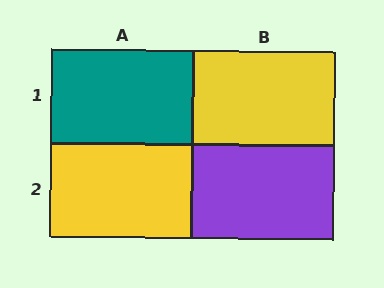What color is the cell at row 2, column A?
Yellow.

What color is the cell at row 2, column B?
Purple.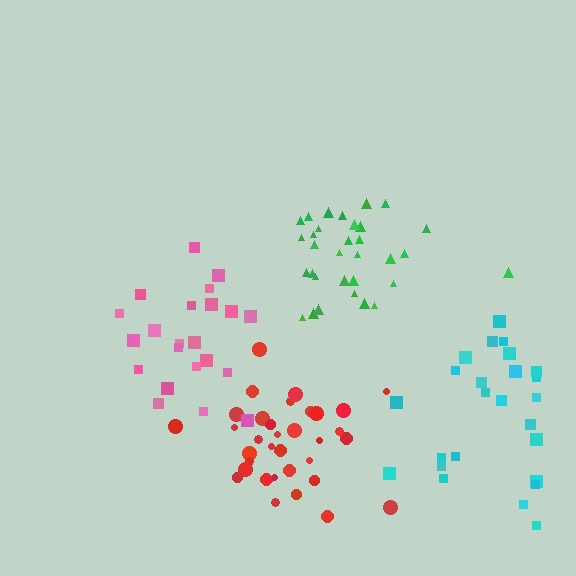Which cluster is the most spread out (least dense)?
Cyan.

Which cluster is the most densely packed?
Green.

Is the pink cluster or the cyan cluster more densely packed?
Pink.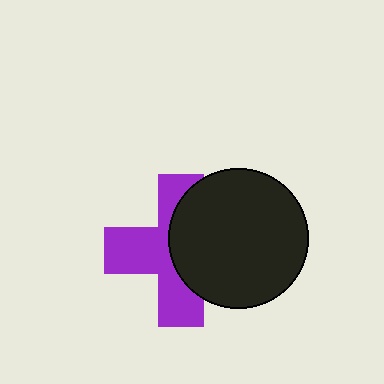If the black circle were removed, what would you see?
You would see the complete purple cross.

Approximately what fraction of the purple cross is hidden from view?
Roughly 46% of the purple cross is hidden behind the black circle.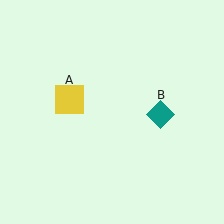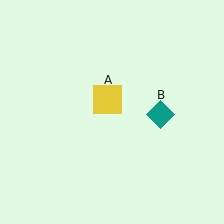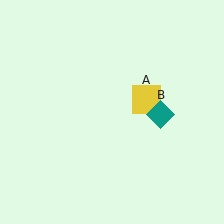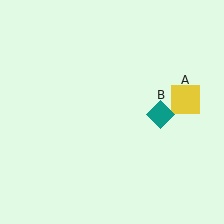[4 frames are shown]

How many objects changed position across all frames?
1 object changed position: yellow square (object A).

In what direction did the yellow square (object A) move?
The yellow square (object A) moved right.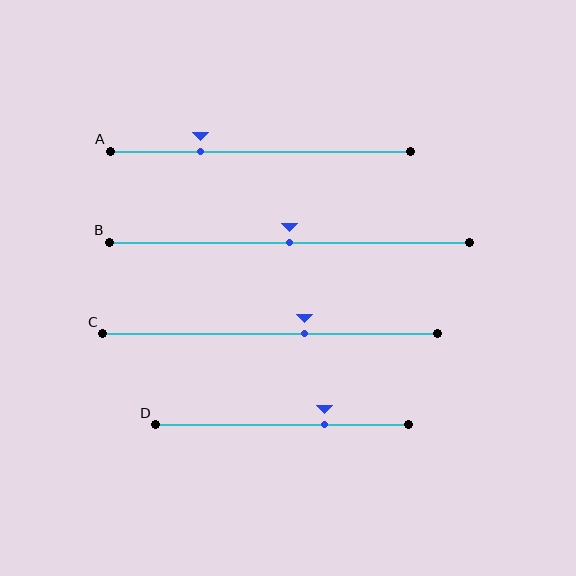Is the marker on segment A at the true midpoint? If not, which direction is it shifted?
No, the marker on segment A is shifted to the left by about 20% of the segment length.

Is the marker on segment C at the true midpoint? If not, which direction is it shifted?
No, the marker on segment C is shifted to the right by about 10% of the segment length.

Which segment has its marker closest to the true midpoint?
Segment B has its marker closest to the true midpoint.